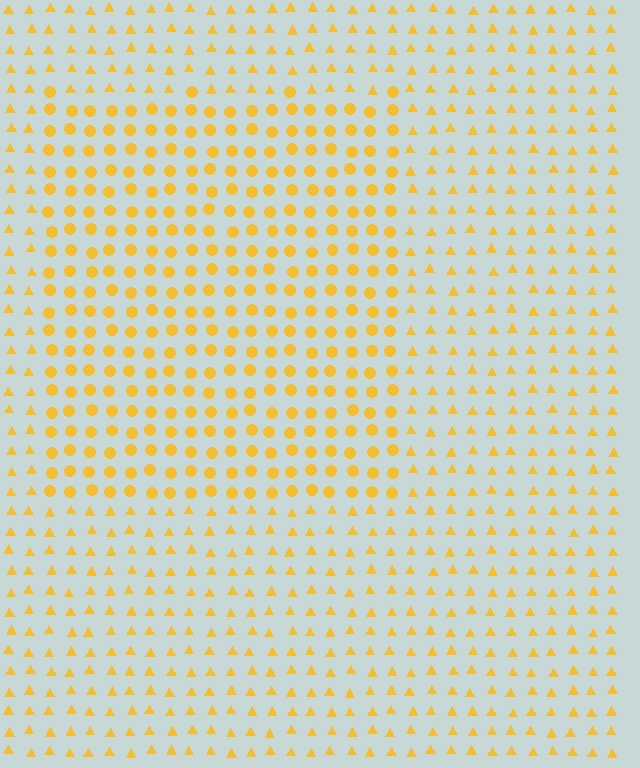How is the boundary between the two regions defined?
The boundary is defined by a change in element shape: circles inside vs. triangles outside. All elements share the same color and spacing.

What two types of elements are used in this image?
The image uses circles inside the rectangle region and triangles outside it.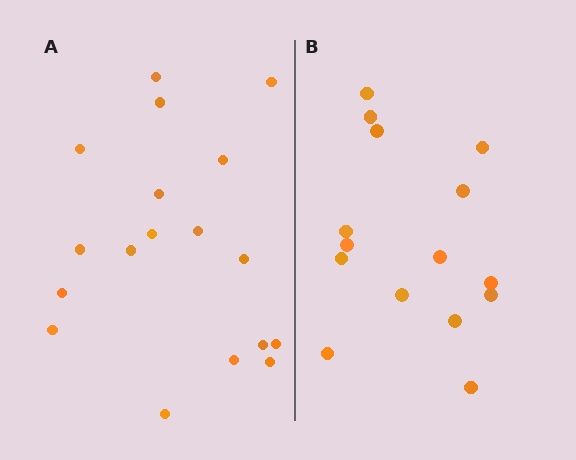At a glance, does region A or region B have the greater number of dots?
Region A (the left region) has more dots.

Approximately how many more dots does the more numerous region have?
Region A has just a few more — roughly 2 or 3 more dots than region B.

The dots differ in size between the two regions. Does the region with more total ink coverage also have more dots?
No. Region B has more total ink coverage because its dots are larger, but region A actually contains more individual dots. Total area can be misleading — the number of items is what matters here.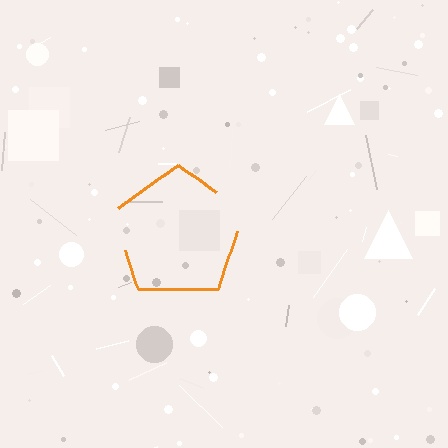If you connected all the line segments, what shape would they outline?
They would outline a pentagon.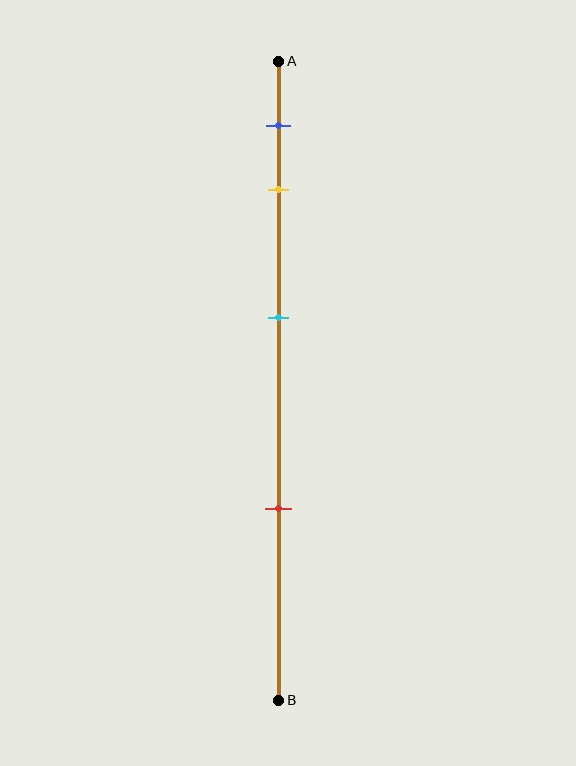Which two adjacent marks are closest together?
The blue and yellow marks are the closest adjacent pair.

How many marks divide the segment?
There are 4 marks dividing the segment.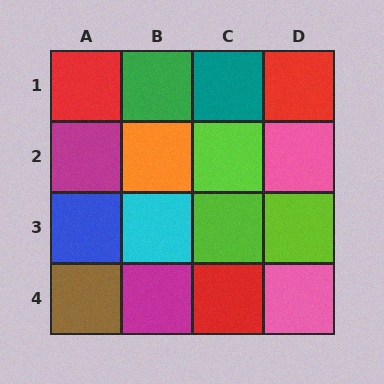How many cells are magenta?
2 cells are magenta.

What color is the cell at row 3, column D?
Lime.